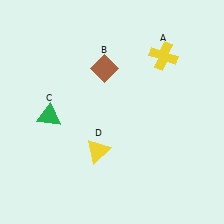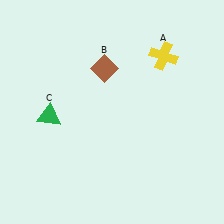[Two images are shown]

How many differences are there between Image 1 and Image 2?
There is 1 difference between the two images.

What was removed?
The yellow triangle (D) was removed in Image 2.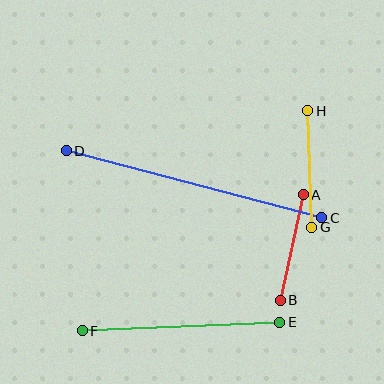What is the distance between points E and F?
The distance is approximately 198 pixels.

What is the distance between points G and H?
The distance is approximately 117 pixels.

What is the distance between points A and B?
The distance is approximately 108 pixels.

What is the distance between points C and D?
The distance is approximately 264 pixels.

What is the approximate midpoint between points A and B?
The midpoint is at approximately (292, 247) pixels.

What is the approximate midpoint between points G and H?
The midpoint is at approximately (310, 169) pixels.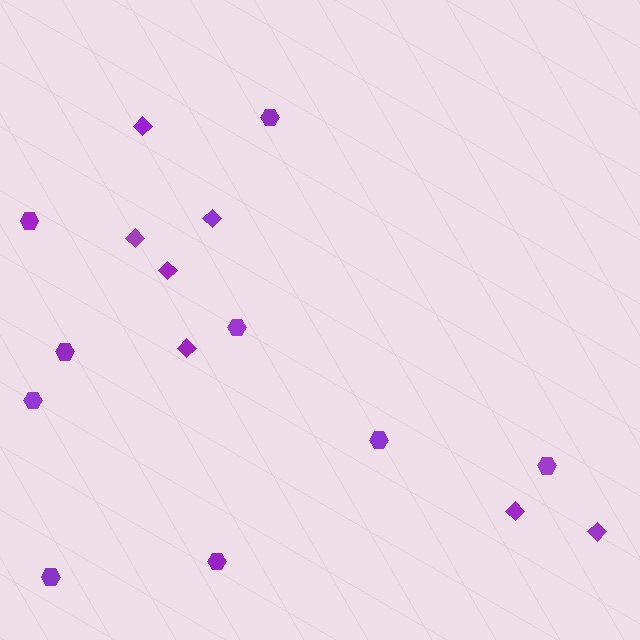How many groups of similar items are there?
There are 2 groups: one group of diamonds (7) and one group of hexagons (9).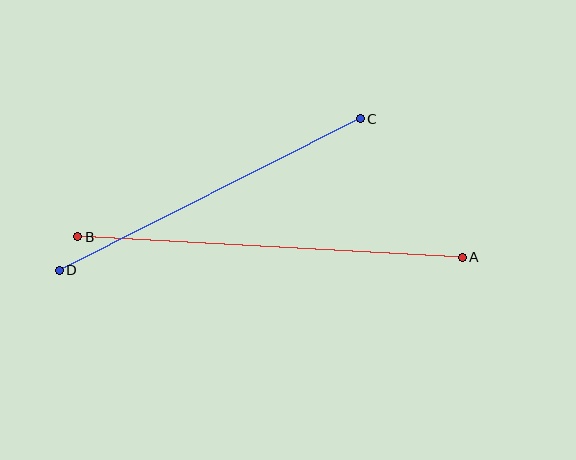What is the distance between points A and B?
The distance is approximately 385 pixels.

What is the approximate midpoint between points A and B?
The midpoint is at approximately (270, 247) pixels.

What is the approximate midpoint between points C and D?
The midpoint is at approximately (210, 194) pixels.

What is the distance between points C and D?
The distance is approximately 337 pixels.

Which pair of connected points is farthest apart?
Points A and B are farthest apart.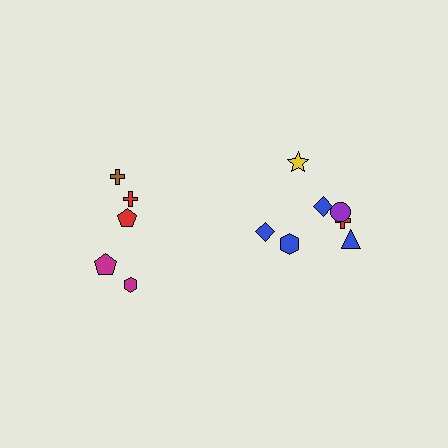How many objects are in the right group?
There are 7 objects.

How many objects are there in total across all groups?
There are 12 objects.